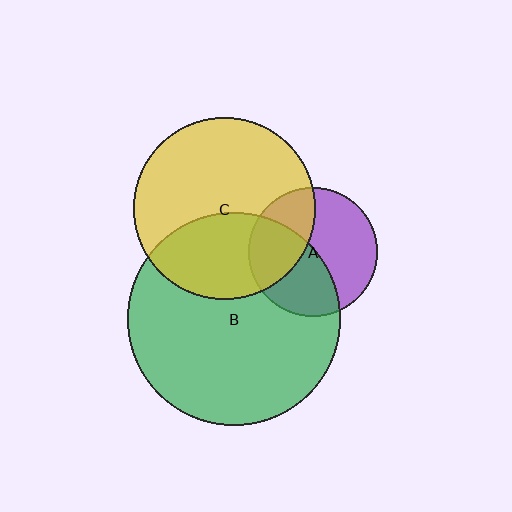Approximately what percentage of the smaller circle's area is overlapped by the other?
Approximately 40%.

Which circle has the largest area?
Circle B (green).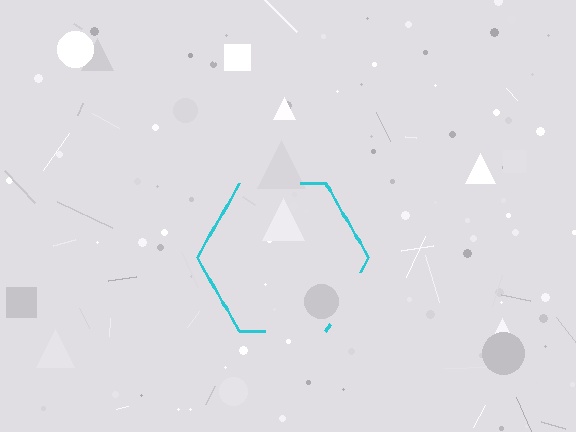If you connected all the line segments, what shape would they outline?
They would outline a hexagon.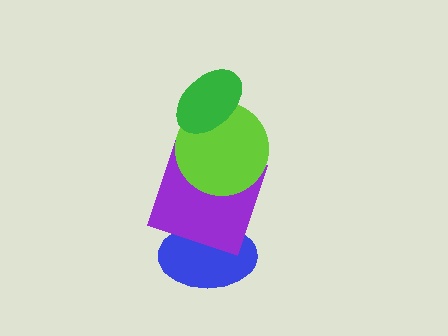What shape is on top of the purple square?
The lime circle is on top of the purple square.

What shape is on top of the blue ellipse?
The purple square is on top of the blue ellipse.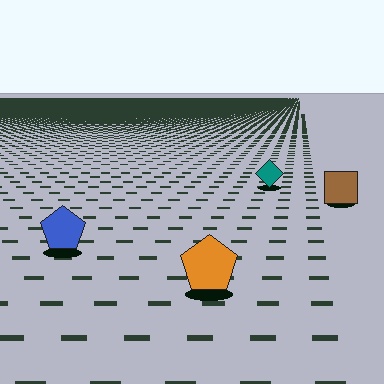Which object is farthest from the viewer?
The teal diamond is farthest from the viewer. It appears smaller and the ground texture around it is denser.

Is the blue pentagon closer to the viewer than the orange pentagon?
No. The orange pentagon is closer — you can tell from the texture gradient: the ground texture is coarser near it.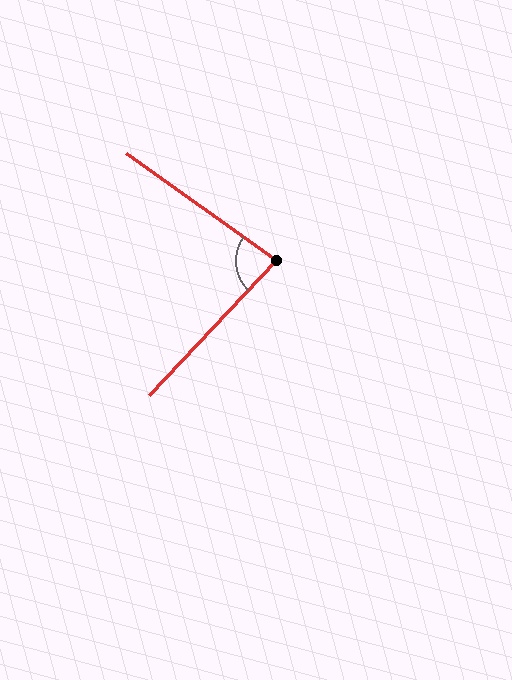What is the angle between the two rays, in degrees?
Approximately 82 degrees.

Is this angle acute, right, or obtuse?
It is acute.